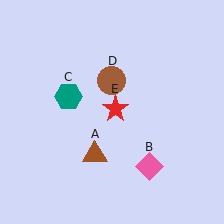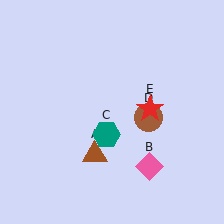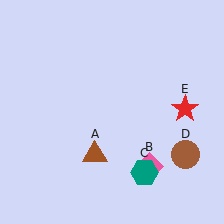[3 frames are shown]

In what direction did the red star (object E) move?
The red star (object E) moved right.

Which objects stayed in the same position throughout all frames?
Brown triangle (object A) and pink diamond (object B) remained stationary.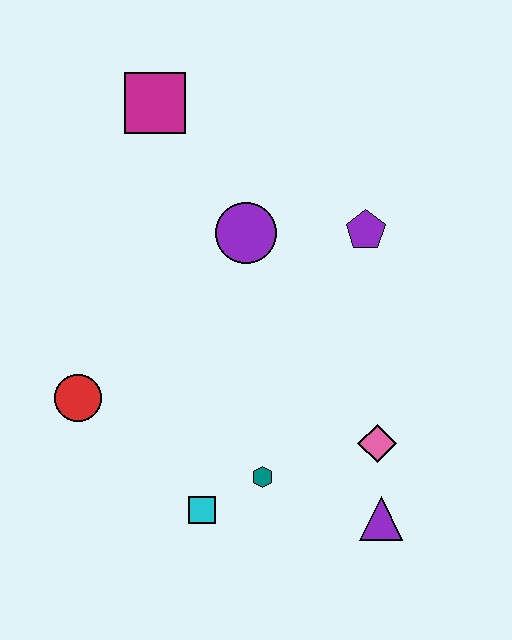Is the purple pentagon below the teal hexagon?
No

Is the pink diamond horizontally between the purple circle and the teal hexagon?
No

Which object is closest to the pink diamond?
The purple triangle is closest to the pink diamond.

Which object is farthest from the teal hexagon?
The magenta square is farthest from the teal hexagon.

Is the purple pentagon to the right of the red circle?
Yes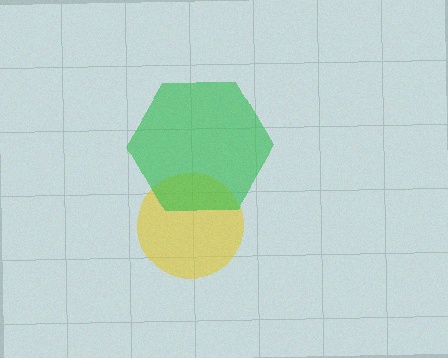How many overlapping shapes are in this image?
There are 2 overlapping shapes in the image.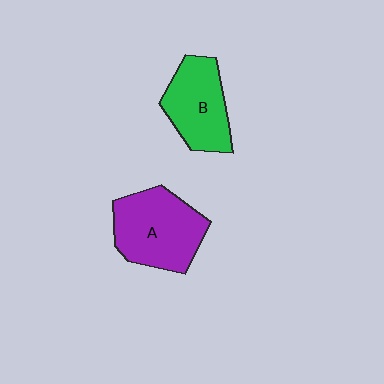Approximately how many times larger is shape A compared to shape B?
Approximately 1.2 times.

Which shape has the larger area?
Shape A (purple).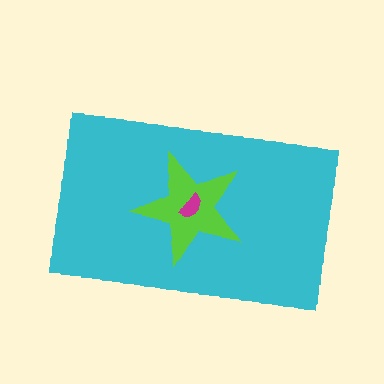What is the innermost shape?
The magenta semicircle.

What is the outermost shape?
The cyan rectangle.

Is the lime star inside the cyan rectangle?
Yes.